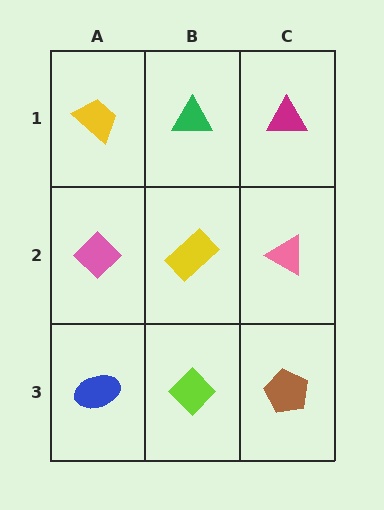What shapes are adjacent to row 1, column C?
A pink triangle (row 2, column C), a green triangle (row 1, column B).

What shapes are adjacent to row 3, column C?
A pink triangle (row 2, column C), a lime diamond (row 3, column B).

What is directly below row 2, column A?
A blue ellipse.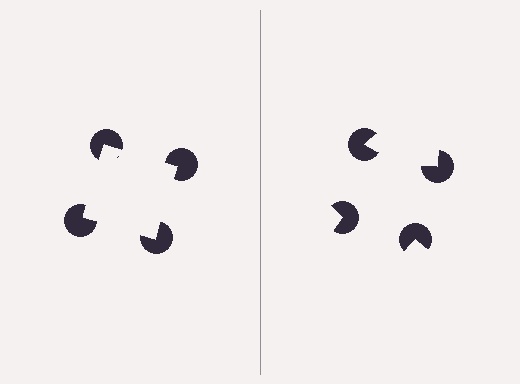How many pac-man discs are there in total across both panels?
8 — 4 on each side.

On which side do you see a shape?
An illusory square appears on the left side. On the right side the wedge cuts are rotated, so no coherent shape forms.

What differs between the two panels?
The pac-man discs are positioned identically on both sides; only the wedge orientations differ. On the left they align to a square; on the right they are misaligned.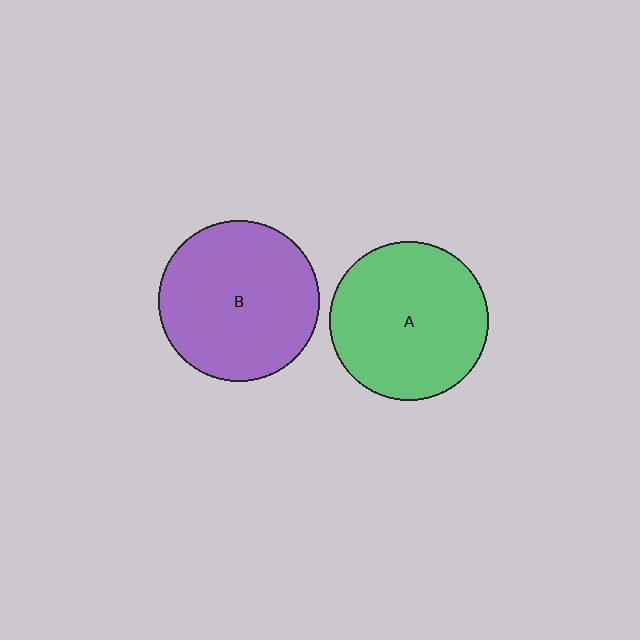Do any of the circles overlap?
No, none of the circles overlap.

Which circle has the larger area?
Circle B (purple).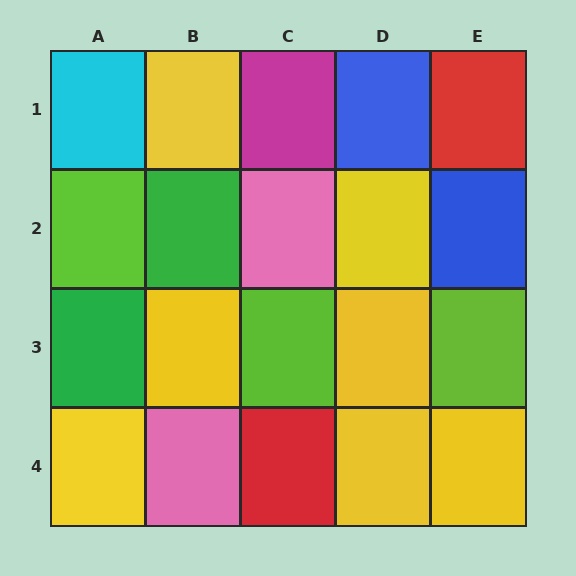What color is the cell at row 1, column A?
Cyan.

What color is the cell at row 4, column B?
Pink.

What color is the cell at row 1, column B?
Yellow.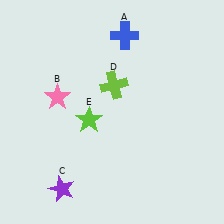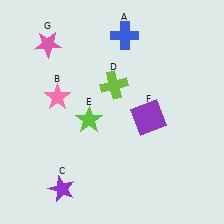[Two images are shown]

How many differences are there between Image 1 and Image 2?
There are 2 differences between the two images.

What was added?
A purple square (F), a pink star (G) were added in Image 2.